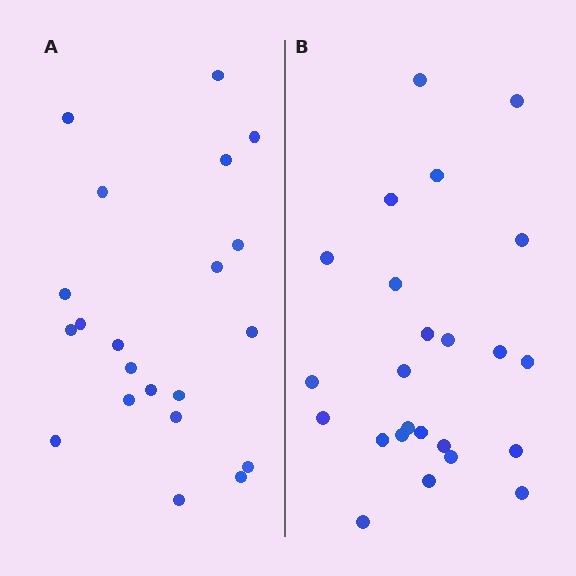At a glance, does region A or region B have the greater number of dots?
Region B (the right region) has more dots.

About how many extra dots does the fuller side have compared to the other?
Region B has just a few more — roughly 2 or 3 more dots than region A.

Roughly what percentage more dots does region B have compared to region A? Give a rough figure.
About 15% more.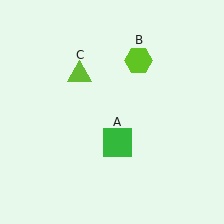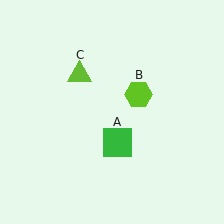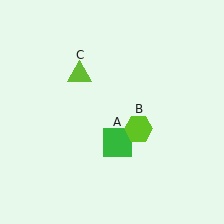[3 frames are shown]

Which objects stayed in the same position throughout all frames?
Green square (object A) and lime triangle (object C) remained stationary.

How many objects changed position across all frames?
1 object changed position: lime hexagon (object B).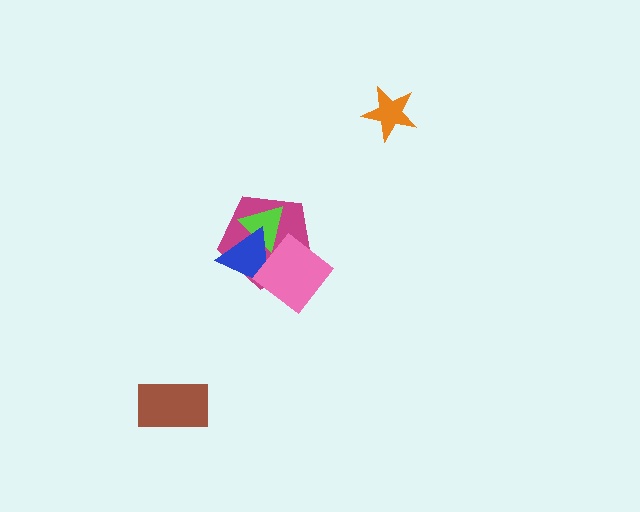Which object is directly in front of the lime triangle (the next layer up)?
The blue triangle is directly in front of the lime triangle.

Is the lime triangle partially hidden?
Yes, it is partially covered by another shape.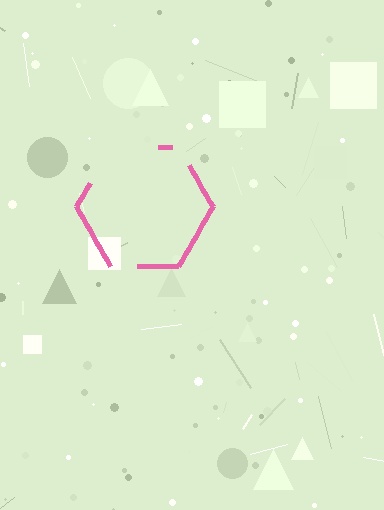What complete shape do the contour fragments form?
The contour fragments form a hexagon.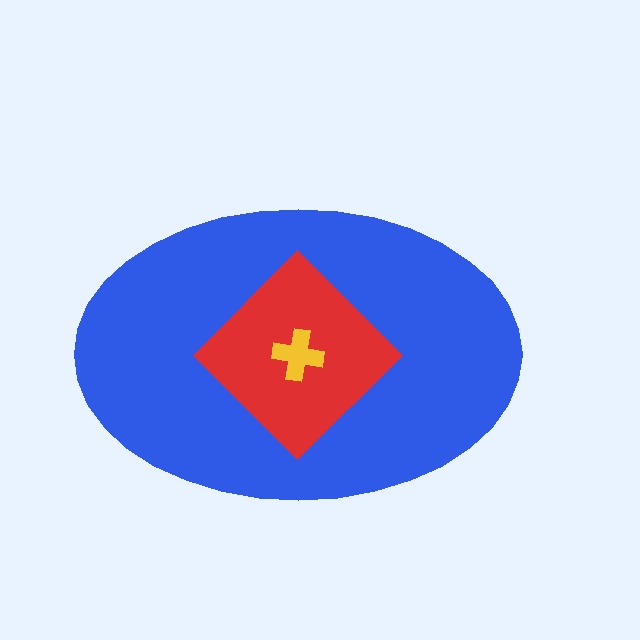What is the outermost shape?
The blue ellipse.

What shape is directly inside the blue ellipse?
The red diamond.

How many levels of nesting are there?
3.